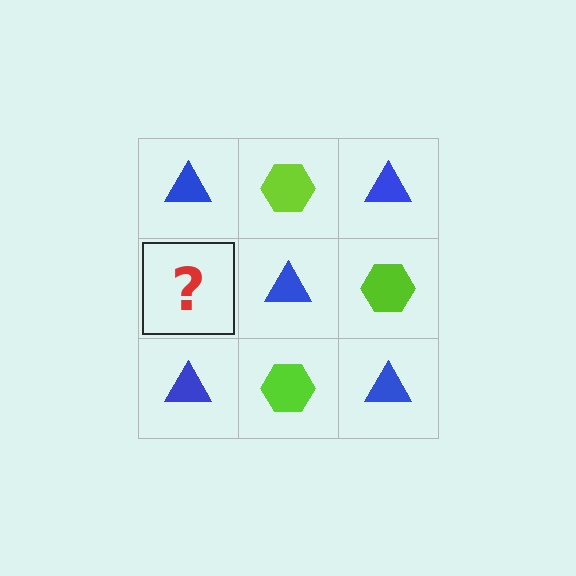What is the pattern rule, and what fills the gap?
The rule is that it alternates blue triangle and lime hexagon in a checkerboard pattern. The gap should be filled with a lime hexagon.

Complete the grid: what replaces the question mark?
The question mark should be replaced with a lime hexagon.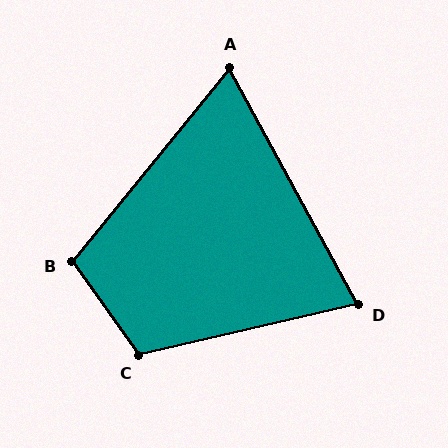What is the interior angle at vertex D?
Approximately 74 degrees (acute).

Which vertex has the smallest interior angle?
A, at approximately 68 degrees.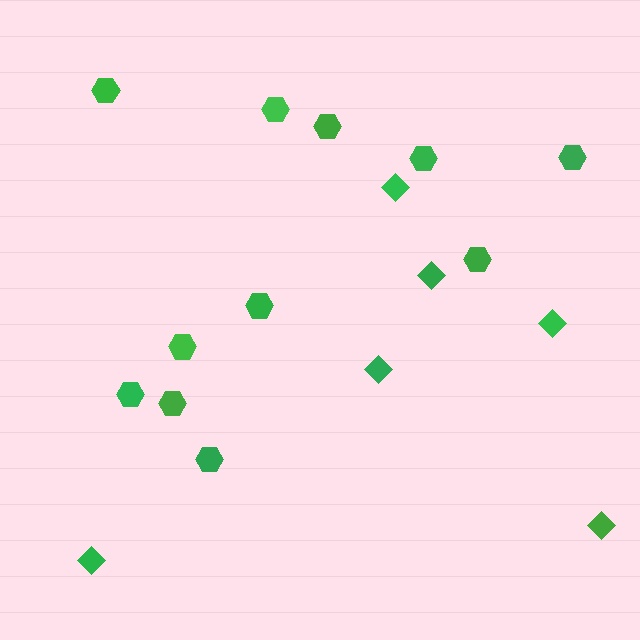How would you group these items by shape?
There are 2 groups: one group of hexagons (11) and one group of diamonds (6).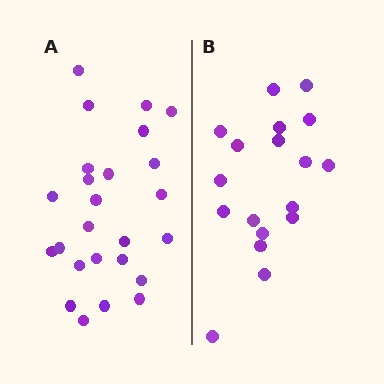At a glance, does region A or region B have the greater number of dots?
Region A (the left region) has more dots.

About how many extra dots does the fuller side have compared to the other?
Region A has roughly 8 or so more dots than region B.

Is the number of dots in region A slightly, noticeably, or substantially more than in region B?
Region A has noticeably more, but not dramatically so. The ratio is roughly 1.4 to 1.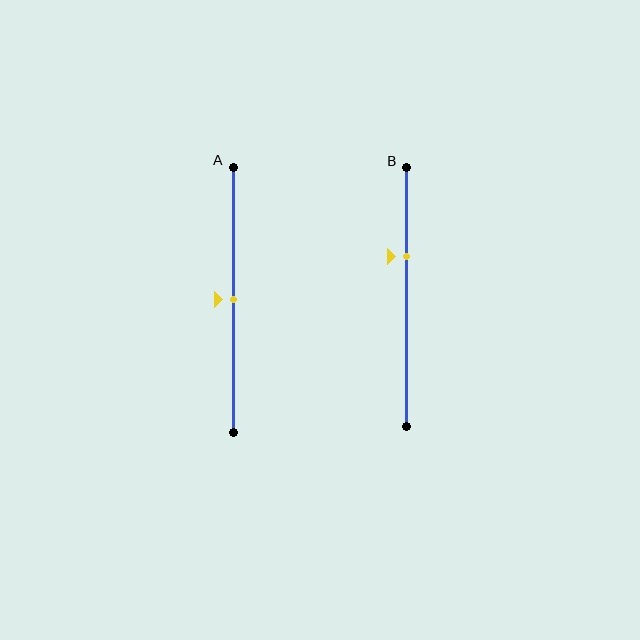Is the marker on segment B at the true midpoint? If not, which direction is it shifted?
No, the marker on segment B is shifted upward by about 16% of the segment length.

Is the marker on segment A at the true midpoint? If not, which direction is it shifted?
Yes, the marker on segment A is at the true midpoint.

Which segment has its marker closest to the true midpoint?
Segment A has its marker closest to the true midpoint.